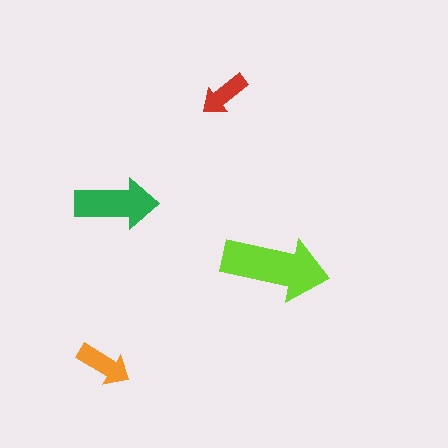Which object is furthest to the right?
The lime arrow is rightmost.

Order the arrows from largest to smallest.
the lime one, the green one, the orange one, the red one.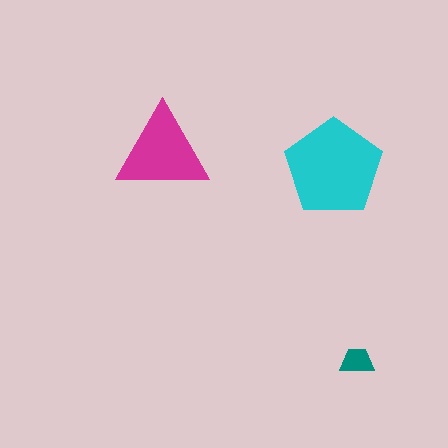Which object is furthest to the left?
The magenta triangle is leftmost.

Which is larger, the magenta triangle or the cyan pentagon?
The cyan pentagon.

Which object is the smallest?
The teal trapezoid.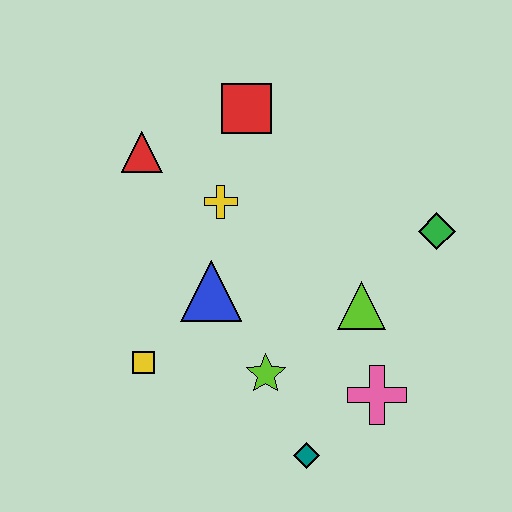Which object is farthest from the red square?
The teal diamond is farthest from the red square.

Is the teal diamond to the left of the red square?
No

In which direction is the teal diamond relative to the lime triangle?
The teal diamond is below the lime triangle.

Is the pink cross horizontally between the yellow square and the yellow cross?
No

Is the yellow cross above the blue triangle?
Yes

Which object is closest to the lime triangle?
The pink cross is closest to the lime triangle.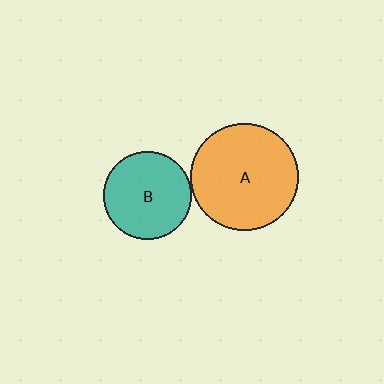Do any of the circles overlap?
No, none of the circles overlap.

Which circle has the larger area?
Circle A (orange).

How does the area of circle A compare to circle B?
Approximately 1.5 times.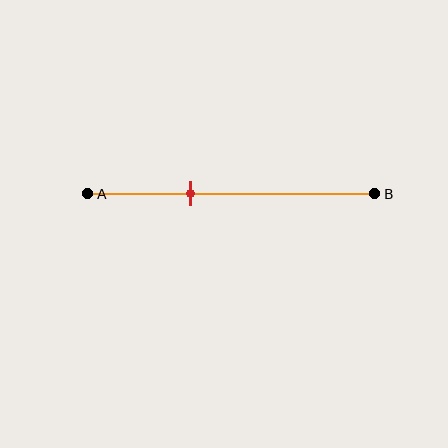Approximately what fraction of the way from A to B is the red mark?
The red mark is approximately 35% of the way from A to B.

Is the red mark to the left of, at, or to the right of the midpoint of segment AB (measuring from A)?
The red mark is to the left of the midpoint of segment AB.